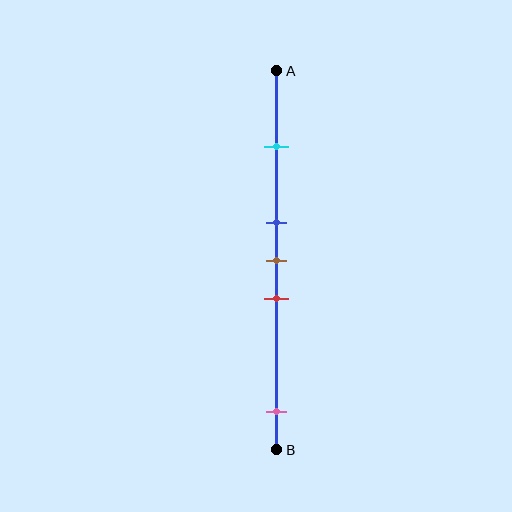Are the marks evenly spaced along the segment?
No, the marks are not evenly spaced.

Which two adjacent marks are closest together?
The blue and brown marks are the closest adjacent pair.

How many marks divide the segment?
There are 5 marks dividing the segment.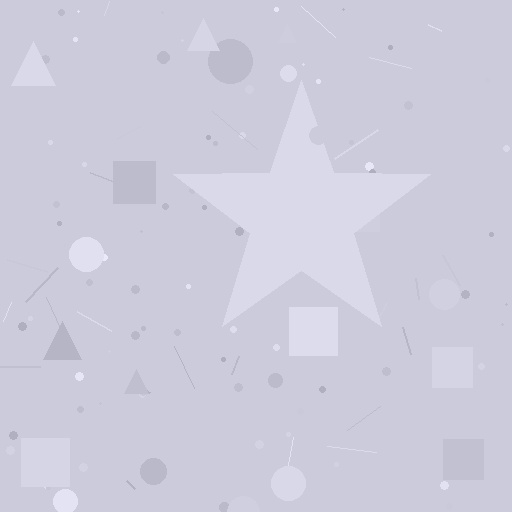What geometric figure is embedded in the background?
A star is embedded in the background.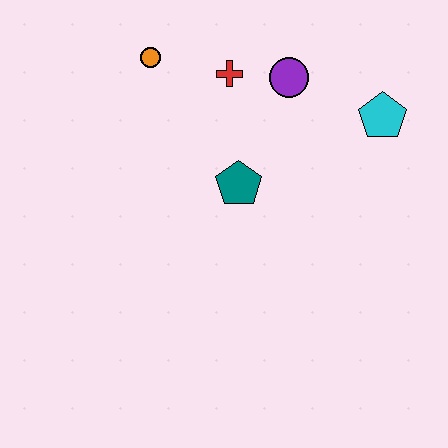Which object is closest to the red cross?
The purple circle is closest to the red cross.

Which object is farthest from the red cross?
The cyan pentagon is farthest from the red cross.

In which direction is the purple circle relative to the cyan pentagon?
The purple circle is to the left of the cyan pentagon.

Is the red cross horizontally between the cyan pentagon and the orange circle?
Yes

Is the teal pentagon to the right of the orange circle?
Yes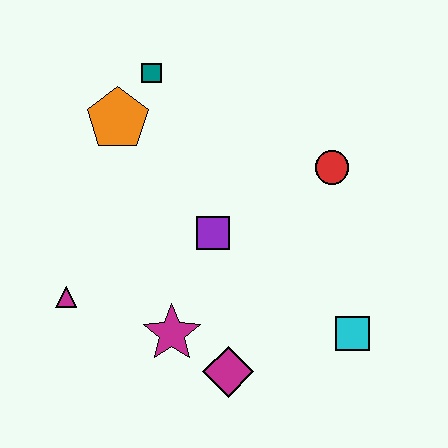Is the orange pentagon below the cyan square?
No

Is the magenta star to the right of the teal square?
Yes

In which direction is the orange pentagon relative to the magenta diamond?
The orange pentagon is above the magenta diamond.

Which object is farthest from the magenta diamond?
The teal square is farthest from the magenta diamond.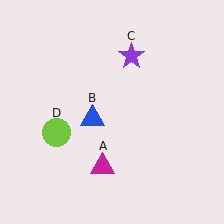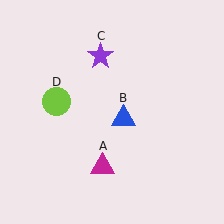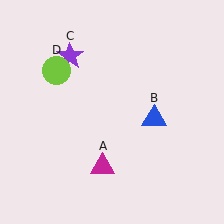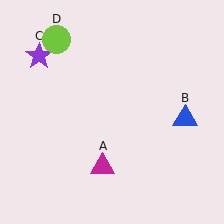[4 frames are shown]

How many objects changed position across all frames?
3 objects changed position: blue triangle (object B), purple star (object C), lime circle (object D).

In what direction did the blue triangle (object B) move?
The blue triangle (object B) moved right.